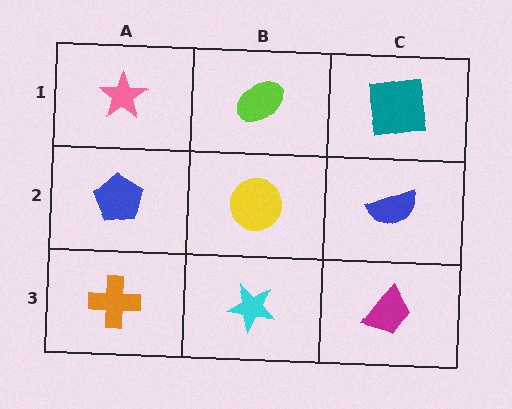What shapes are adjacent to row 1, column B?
A yellow circle (row 2, column B), a pink star (row 1, column A), a teal square (row 1, column C).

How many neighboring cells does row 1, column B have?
3.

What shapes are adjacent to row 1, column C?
A blue semicircle (row 2, column C), a lime ellipse (row 1, column B).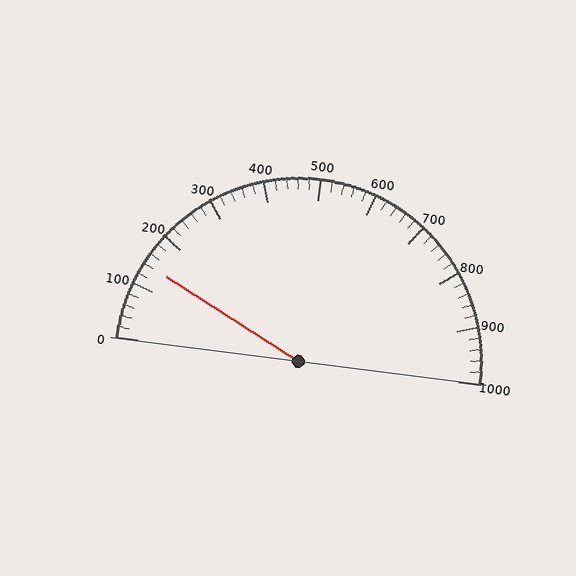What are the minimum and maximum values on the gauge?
The gauge ranges from 0 to 1000.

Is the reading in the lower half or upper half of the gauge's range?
The reading is in the lower half of the range (0 to 1000).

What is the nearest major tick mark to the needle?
The nearest major tick mark is 100.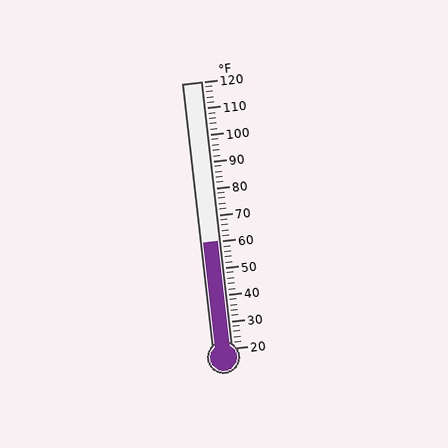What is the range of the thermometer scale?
The thermometer scale ranges from 20°F to 120°F.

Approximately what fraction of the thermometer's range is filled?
The thermometer is filled to approximately 40% of its range.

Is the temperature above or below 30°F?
The temperature is above 30°F.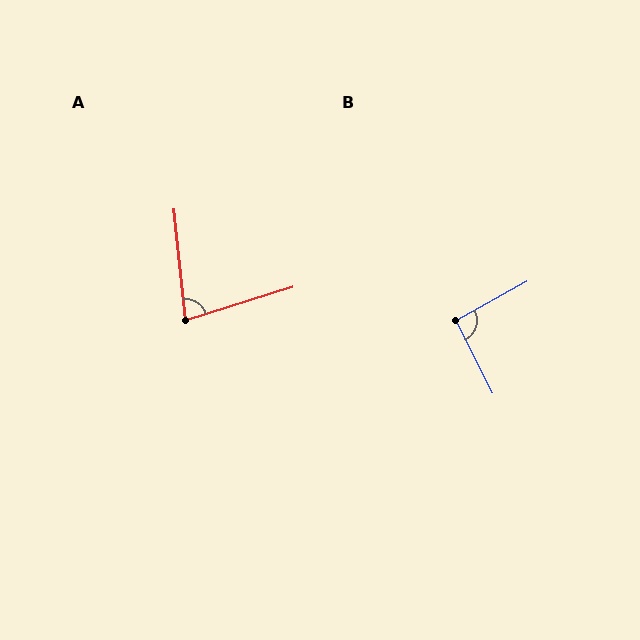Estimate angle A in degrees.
Approximately 78 degrees.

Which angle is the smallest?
A, at approximately 78 degrees.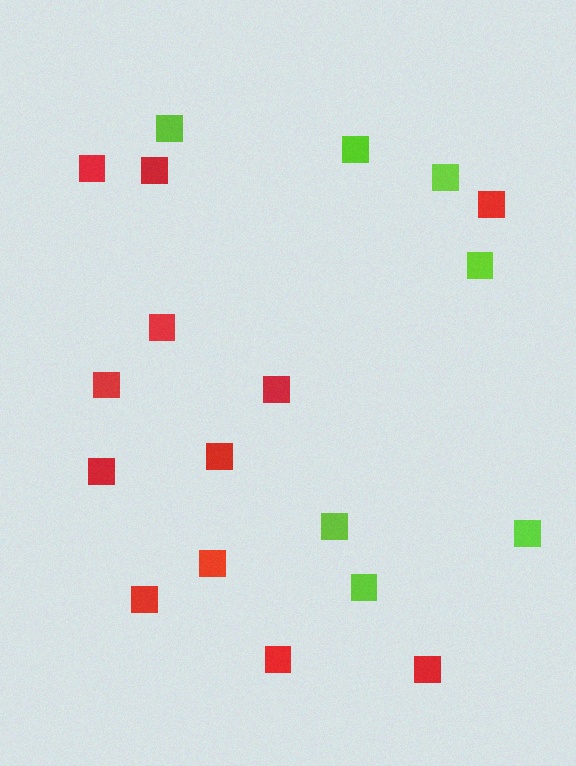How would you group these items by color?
There are 2 groups: one group of red squares (12) and one group of lime squares (7).